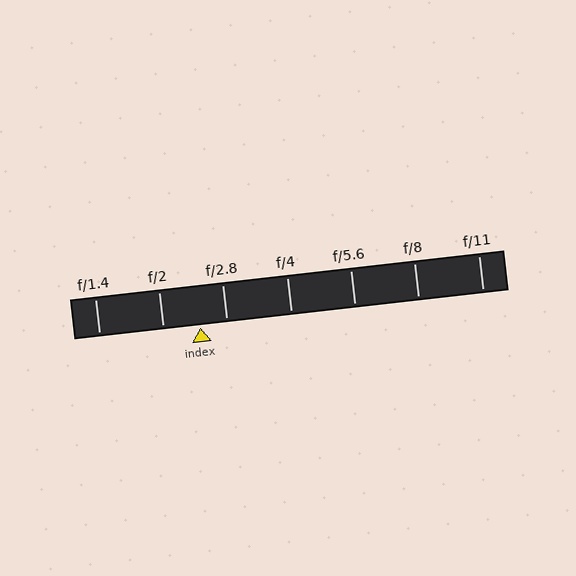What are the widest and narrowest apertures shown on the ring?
The widest aperture shown is f/1.4 and the narrowest is f/11.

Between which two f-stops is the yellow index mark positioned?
The index mark is between f/2 and f/2.8.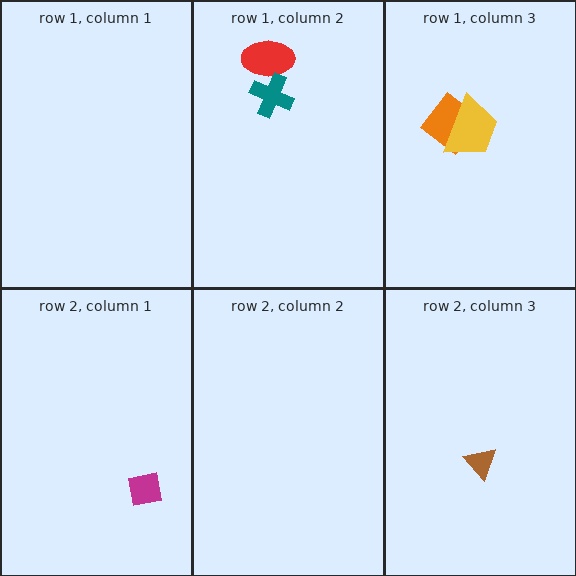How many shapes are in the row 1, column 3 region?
2.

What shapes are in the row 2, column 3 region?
The brown triangle.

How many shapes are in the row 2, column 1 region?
1.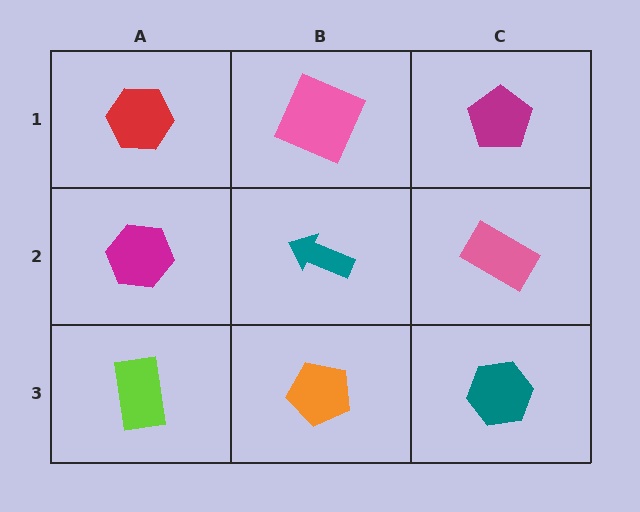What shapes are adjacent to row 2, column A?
A red hexagon (row 1, column A), a lime rectangle (row 3, column A), a teal arrow (row 2, column B).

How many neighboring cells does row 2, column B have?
4.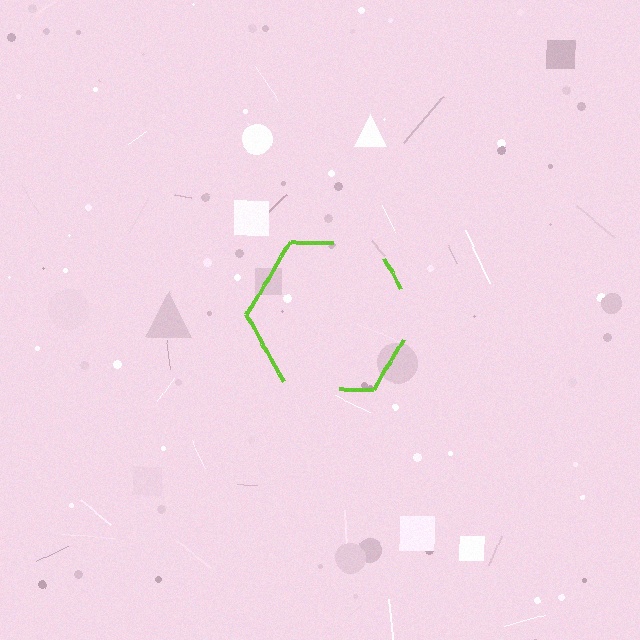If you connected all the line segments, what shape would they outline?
They would outline a hexagon.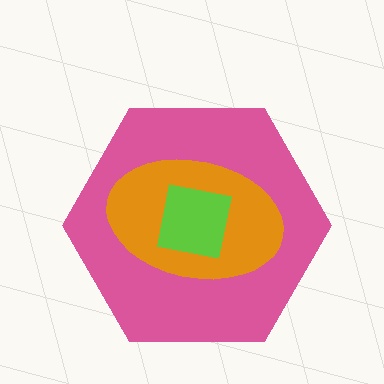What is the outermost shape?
The pink hexagon.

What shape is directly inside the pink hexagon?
The orange ellipse.